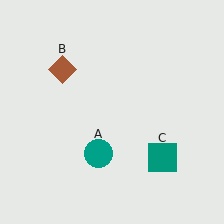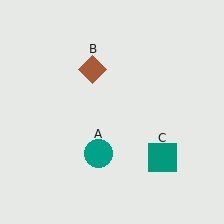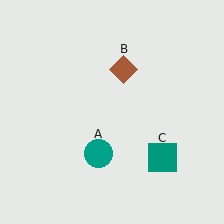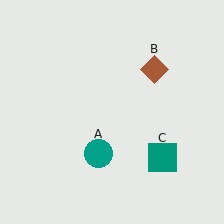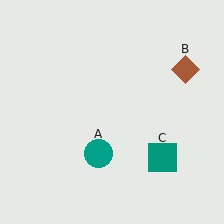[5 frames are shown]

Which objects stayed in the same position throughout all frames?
Teal circle (object A) and teal square (object C) remained stationary.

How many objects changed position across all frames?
1 object changed position: brown diamond (object B).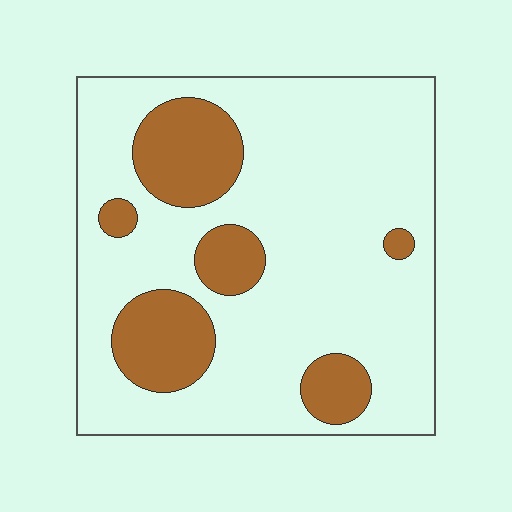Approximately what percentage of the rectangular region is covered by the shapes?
Approximately 20%.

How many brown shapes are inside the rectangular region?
6.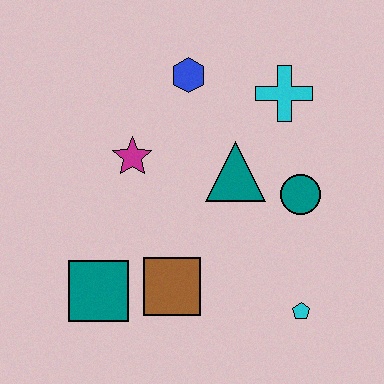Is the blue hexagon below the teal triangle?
No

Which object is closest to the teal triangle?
The teal circle is closest to the teal triangle.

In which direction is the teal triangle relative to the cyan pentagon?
The teal triangle is above the cyan pentagon.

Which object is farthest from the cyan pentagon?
The blue hexagon is farthest from the cyan pentagon.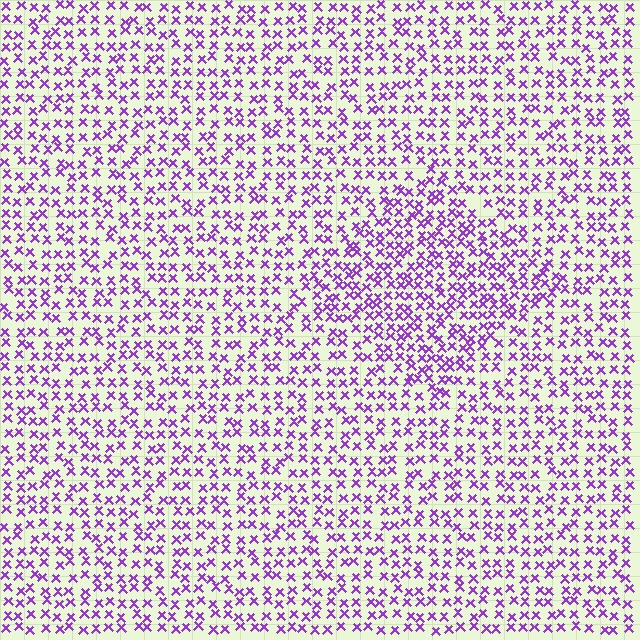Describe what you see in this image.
The image contains small purple elements arranged at two different densities. A diamond-shaped region is visible where the elements are more densely packed than the surrounding area.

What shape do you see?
I see a diamond.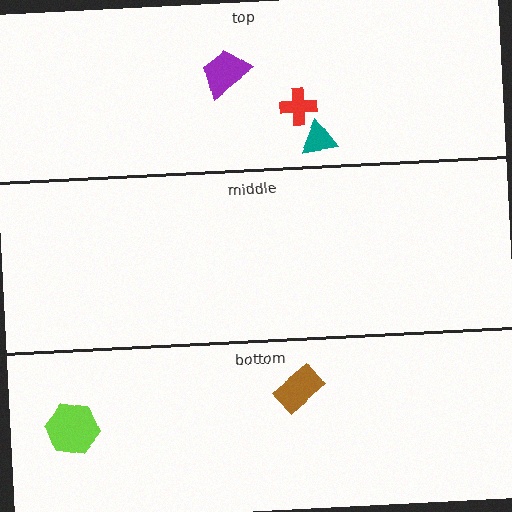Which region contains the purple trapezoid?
The top region.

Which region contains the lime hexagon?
The bottom region.